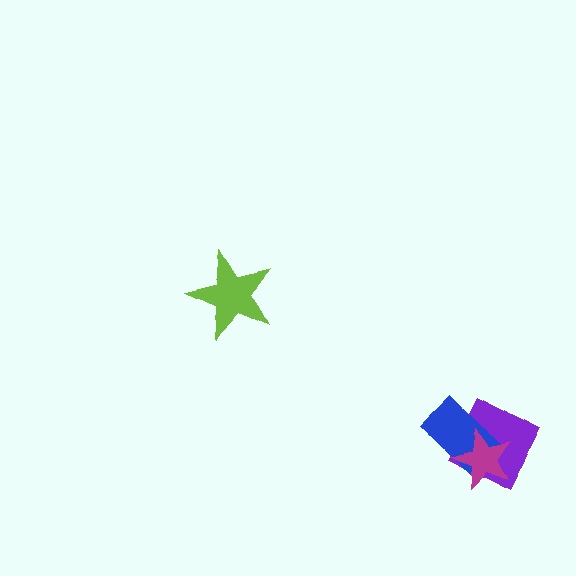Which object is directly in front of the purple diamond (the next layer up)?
The blue rectangle is directly in front of the purple diamond.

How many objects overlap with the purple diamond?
2 objects overlap with the purple diamond.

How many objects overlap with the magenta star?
2 objects overlap with the magenta star.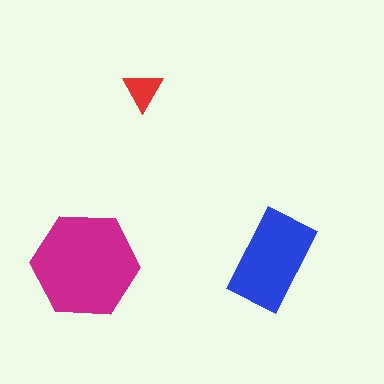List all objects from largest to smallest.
The magenta hexagon, the blue rectangle, the red triangle.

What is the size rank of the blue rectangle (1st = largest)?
2nd.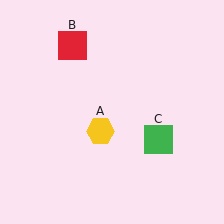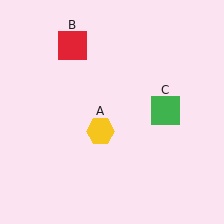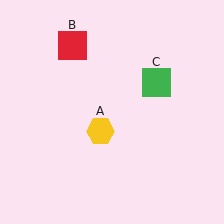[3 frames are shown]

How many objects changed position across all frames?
1 object changed position: green square (object C).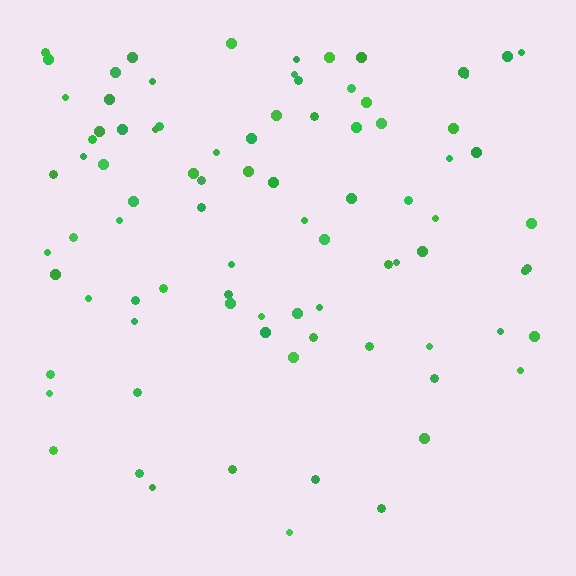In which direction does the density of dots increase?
From bottom to top, with the top side densest.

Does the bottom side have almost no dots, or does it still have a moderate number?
Still a moderate number, just noticeably fewer than the top.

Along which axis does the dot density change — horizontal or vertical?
Vertical.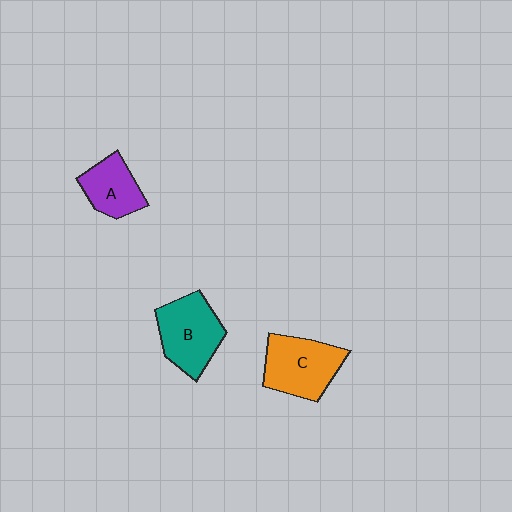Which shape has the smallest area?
Shape A (purple).